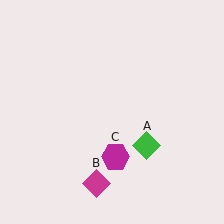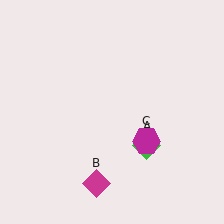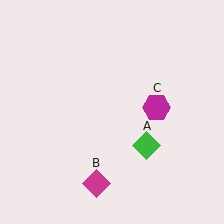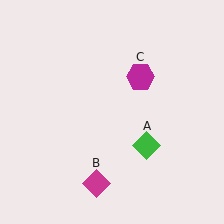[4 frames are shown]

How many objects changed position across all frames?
1 object changed position: magenta hexagon (object C).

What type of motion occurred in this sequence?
The magenta hexagon (object C) rotated counterclockwise around the center of the scene.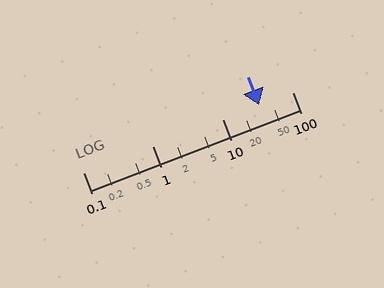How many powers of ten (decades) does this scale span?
The scale spans 3 decades, from 0.1 to 100.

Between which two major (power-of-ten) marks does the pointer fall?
The pointer is between 10 and 100.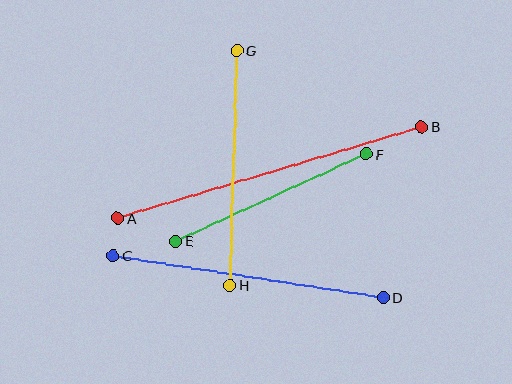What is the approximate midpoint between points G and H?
The midpoint is at approximately (233, 168) pixels.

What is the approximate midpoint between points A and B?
The midpoint is at approximately (270, 173) pixels.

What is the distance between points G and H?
The distance is approximately 235 pixels.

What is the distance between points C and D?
The distance is approximately 273 pixels.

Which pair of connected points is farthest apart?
Points A and B are farthest apart.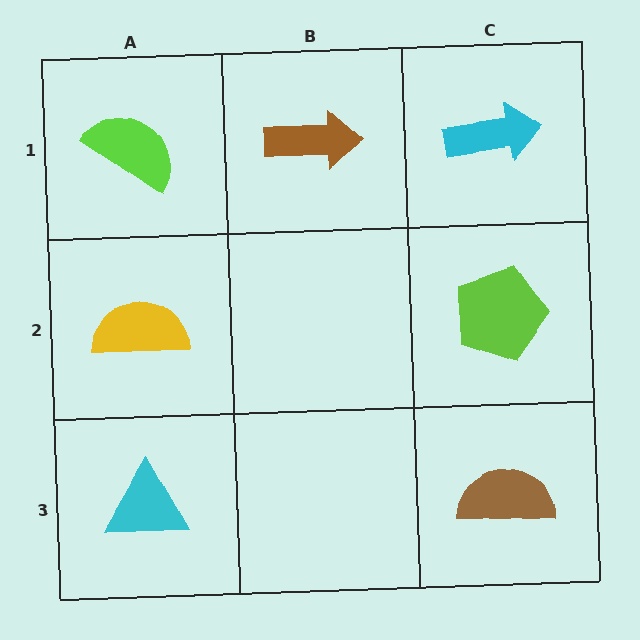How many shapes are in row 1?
3 shapes.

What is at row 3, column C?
A brown semicircle.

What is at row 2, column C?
A lime pentagon.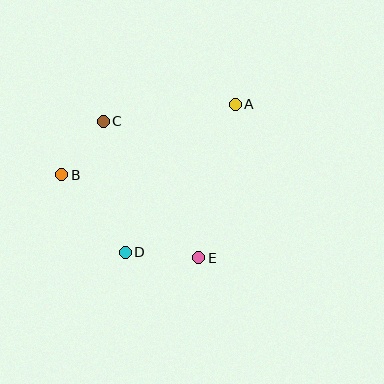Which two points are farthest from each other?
Points A and B are farthest from each other.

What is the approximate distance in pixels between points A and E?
The distance between A and E is approximately 158 pixels.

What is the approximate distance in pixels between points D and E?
The distance between D and E is approximately 74 pixels.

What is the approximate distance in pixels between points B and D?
The distance between B and D is approximately 100 pixels.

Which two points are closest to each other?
Points B and C are closest to each other.